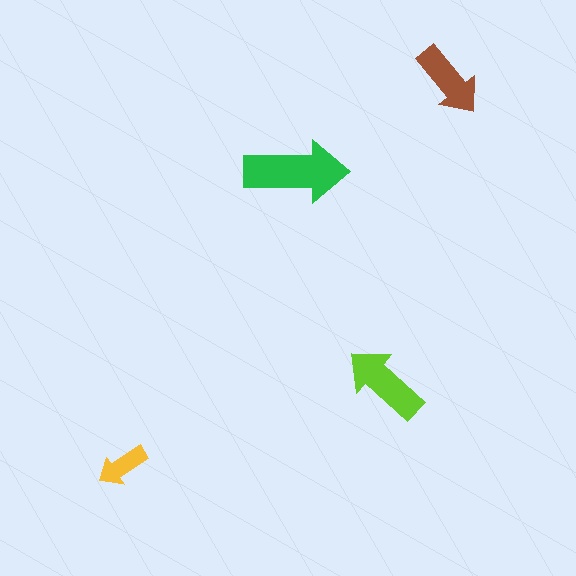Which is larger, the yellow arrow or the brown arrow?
The brown one.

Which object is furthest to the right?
The brown arrow is rightmost.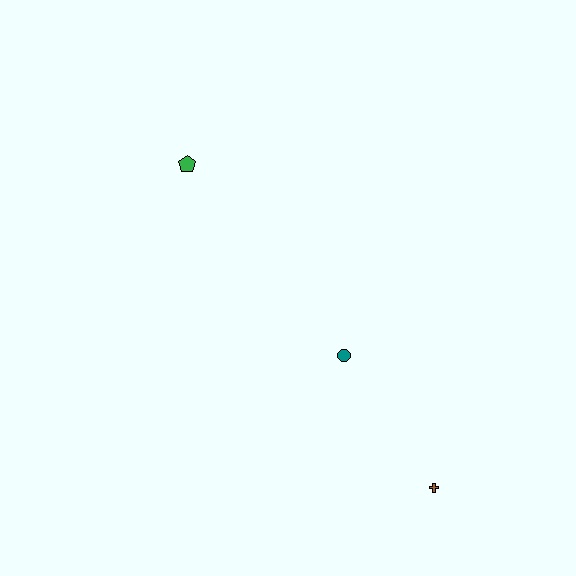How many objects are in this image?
There are 3 objects.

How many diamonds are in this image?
There are no diamonds.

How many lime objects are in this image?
There are no lime objects.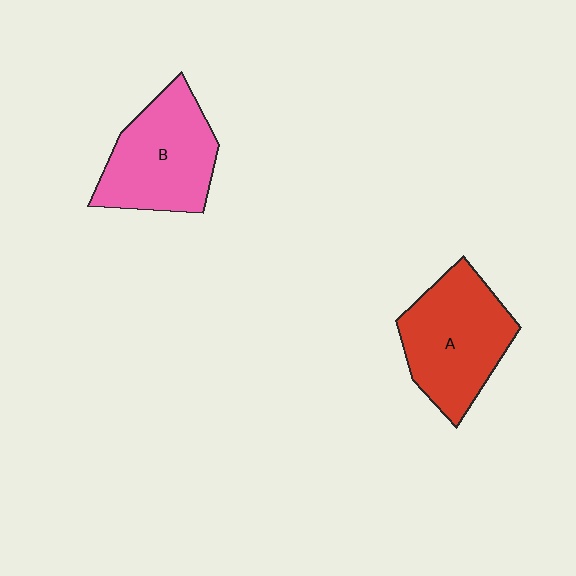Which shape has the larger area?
Shape A (red).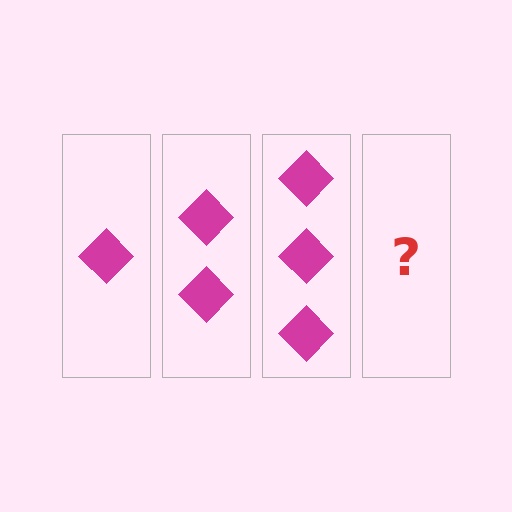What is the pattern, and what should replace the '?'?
The pattern is that each step adds one more diamond. The '?' should be 4 diamonds.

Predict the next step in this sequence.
The next step is 4 diamonds.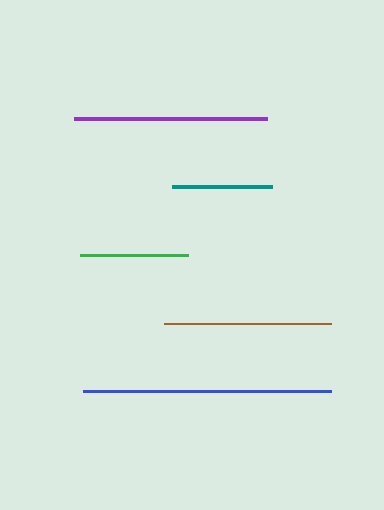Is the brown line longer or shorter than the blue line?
The blue line is longer than the brown line.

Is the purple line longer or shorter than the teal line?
The purple line is longer than the teal line.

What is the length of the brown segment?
The brown segment is approximately 166 pixels long.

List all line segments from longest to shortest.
From longest to shortest: blue, purple, brown, green, teal.